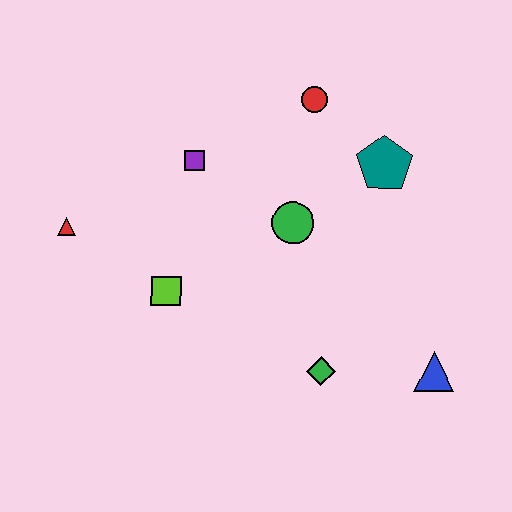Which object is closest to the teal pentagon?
The red circle is closest to the teal pentagon.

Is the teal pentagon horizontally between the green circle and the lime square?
No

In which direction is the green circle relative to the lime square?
The green circle is to the right of the lime square.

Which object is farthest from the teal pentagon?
The red triangle is farthest from the teal pentagon.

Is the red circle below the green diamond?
No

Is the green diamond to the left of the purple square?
No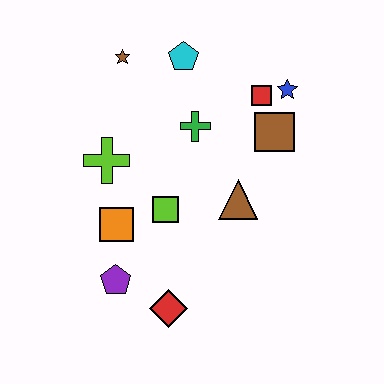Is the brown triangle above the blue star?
No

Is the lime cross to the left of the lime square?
Yes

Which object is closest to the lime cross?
The orange square is closest to the lime cross.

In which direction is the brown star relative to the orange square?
The brown star is above the orange square.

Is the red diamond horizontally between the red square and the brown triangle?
No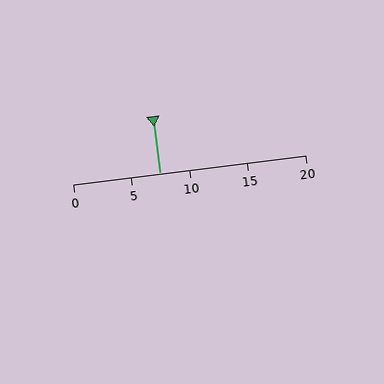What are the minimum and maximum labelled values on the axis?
The axis runs from 0 to 20.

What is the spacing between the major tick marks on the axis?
The major ticks are spaced 5 apart.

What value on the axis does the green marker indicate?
The marker indicates approximately 7.5.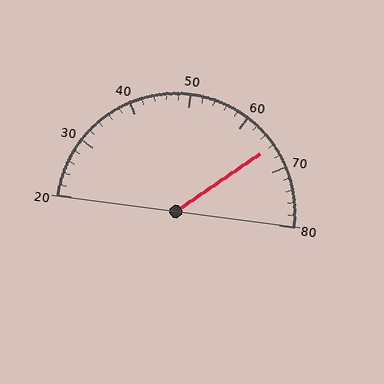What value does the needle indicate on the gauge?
The needle indicates approximately 66.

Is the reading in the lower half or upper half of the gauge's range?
The reading is in the upper half of the range (20 to 80).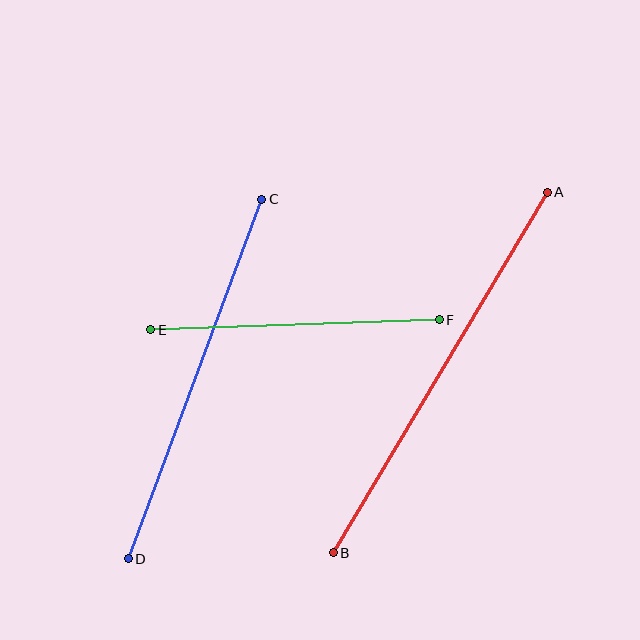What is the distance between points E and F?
The distance is approximately 289 pixels.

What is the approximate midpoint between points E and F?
The midpoint is at approximately (295, 325) pixels.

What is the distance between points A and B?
The distance is approximately 419 pixels.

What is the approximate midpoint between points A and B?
The midpoint is at approximately (440, 372) pixels.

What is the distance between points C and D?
The distance is approximately 383 pixels.